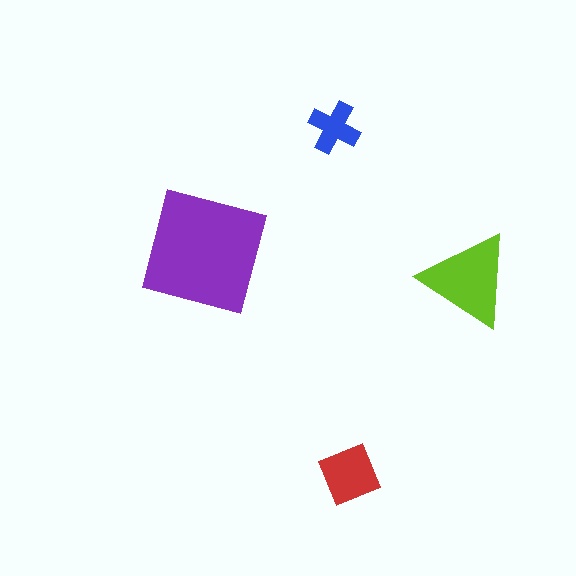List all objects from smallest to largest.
The blue cross, the red diamond, the lime triangle, the purple square.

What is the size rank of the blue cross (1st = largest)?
4th.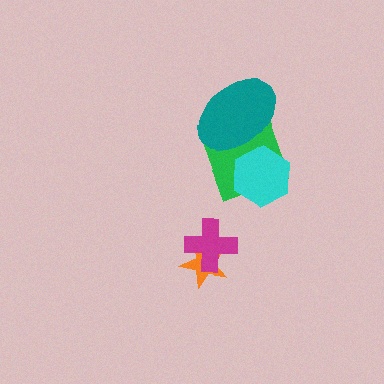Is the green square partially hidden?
Yes, it is partially covered by another shape.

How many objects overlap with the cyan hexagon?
2 objects overlap with the cyan hexagon.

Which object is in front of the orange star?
The magenta cross is in front of the orange star.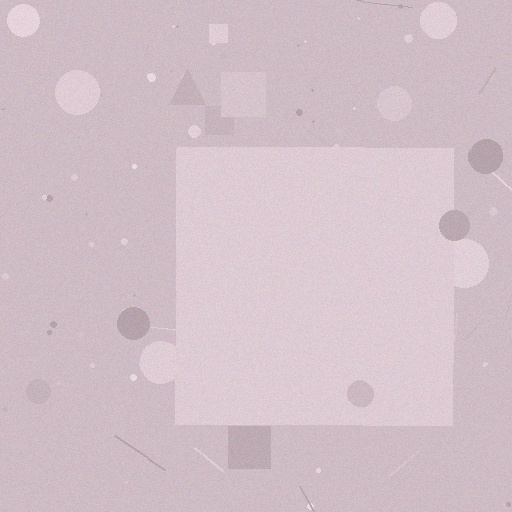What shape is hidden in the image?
A square is hidden in the image.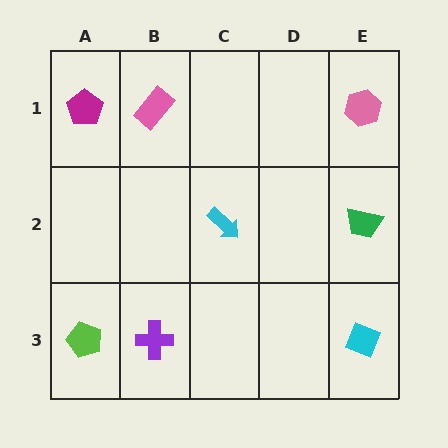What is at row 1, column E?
A pink hexagon.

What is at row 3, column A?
A lime pentagon.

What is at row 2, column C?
A cyan arrow.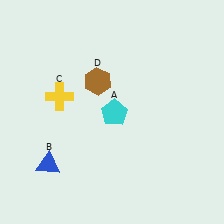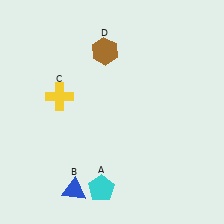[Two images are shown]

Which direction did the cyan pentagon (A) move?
The cyan pentagon (A) moved down.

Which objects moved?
The objects that moved are: the cyan pentagon (A), the blue triangle (B), the brown hexagon (D).